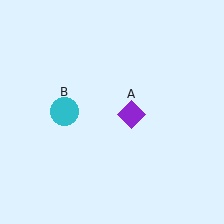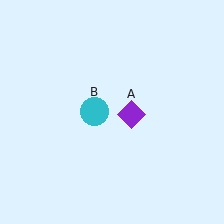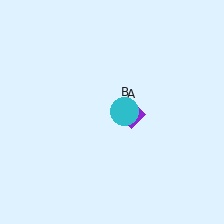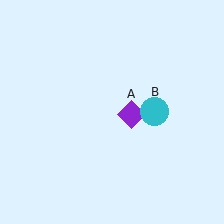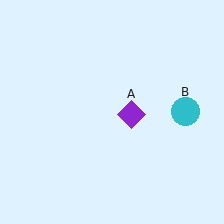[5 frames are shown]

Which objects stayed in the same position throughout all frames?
Purple diamond (object A) remained stationary.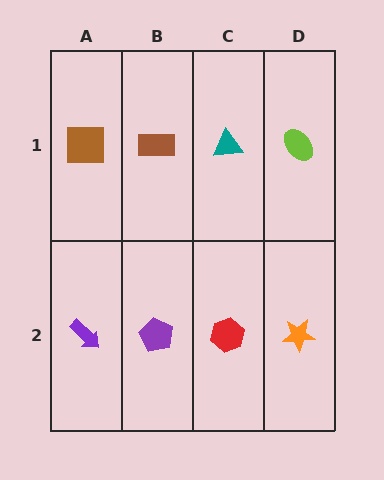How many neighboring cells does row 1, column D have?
2.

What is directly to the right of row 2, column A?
A purple pentagon.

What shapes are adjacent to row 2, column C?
A teal triangle (row 1, column C), a purple pentagon (row 2, column B), an orange star (row 2, column D).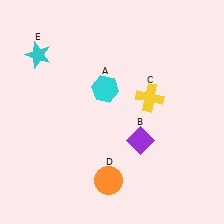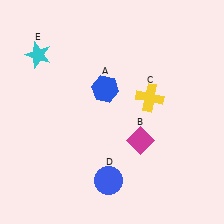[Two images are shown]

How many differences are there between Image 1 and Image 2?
There are 3 differences between the two images.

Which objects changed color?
A changed from cyan to blue. B changed from purple to magenta. D changed from orange to blue.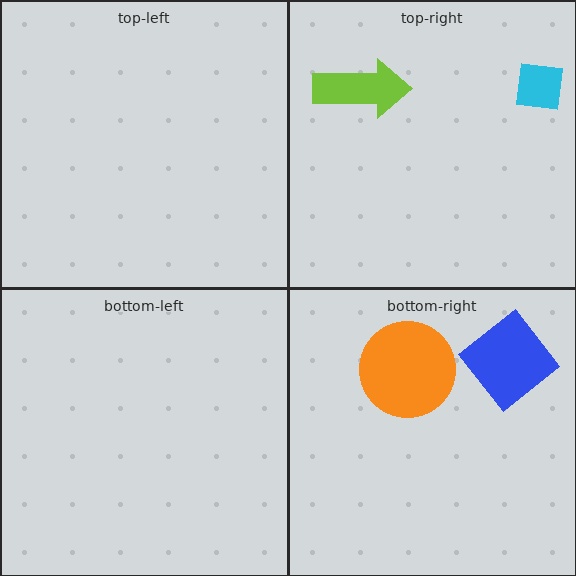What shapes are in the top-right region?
The cyan square, the lime arrow.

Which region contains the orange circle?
The bottom-right region.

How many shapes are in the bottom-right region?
2.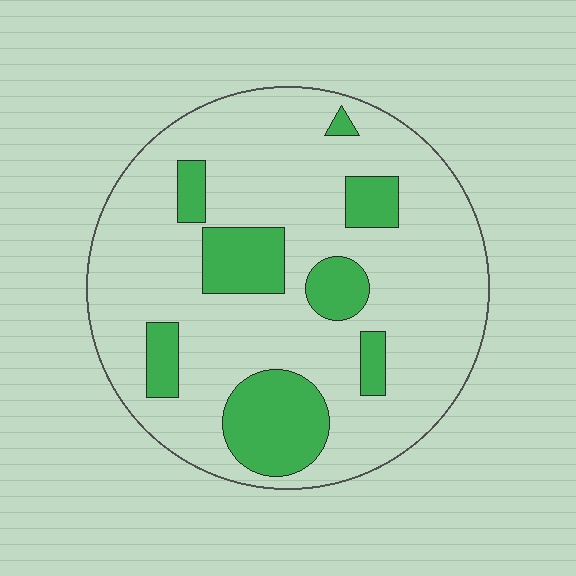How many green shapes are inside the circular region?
8.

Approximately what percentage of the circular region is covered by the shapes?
Approximately 20%.